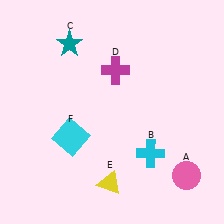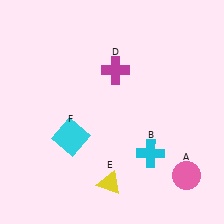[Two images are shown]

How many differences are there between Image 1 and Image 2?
There is 1 difference between the two images.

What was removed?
The teal star (C) was removed in Image 2.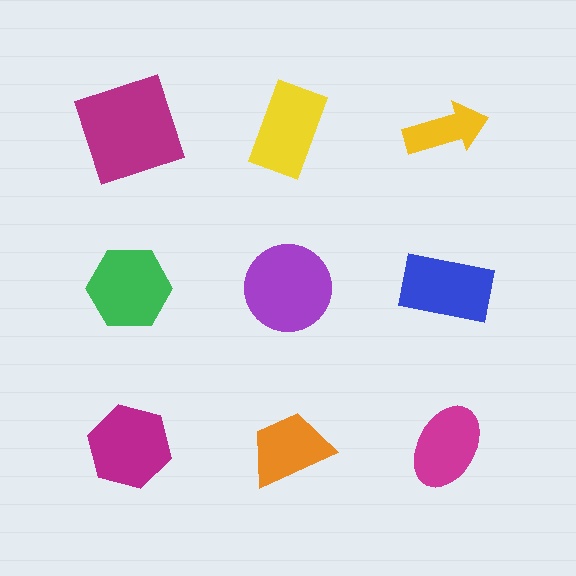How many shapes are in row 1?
3 shapes.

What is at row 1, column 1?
A magenta square.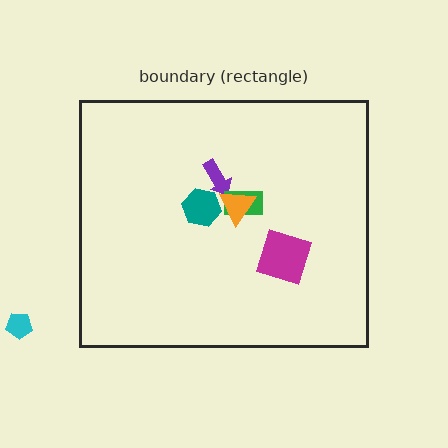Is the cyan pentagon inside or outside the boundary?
Outside.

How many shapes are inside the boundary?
5 inside, 1 outside.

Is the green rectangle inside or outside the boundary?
Inside.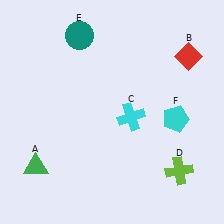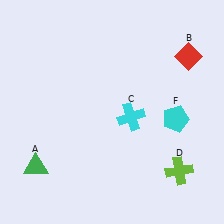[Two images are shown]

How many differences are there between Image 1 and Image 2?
There is 1 difference between the two images.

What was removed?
The teal circle (E) was removed in Image 2.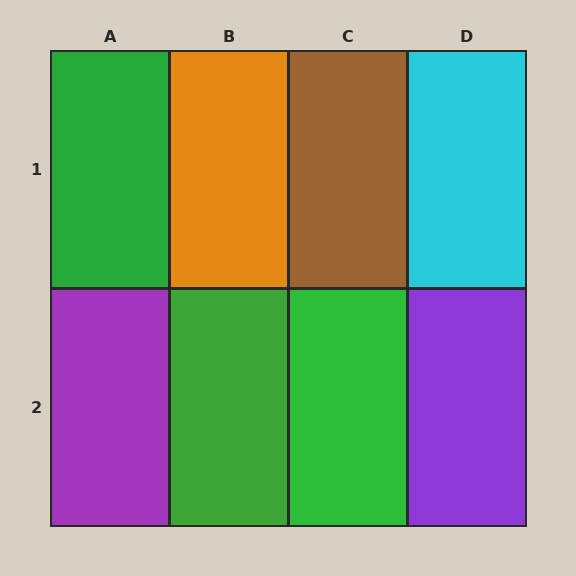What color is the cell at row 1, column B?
Orange.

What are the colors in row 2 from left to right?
Purple, green, green, purple.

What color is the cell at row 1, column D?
Cyan.